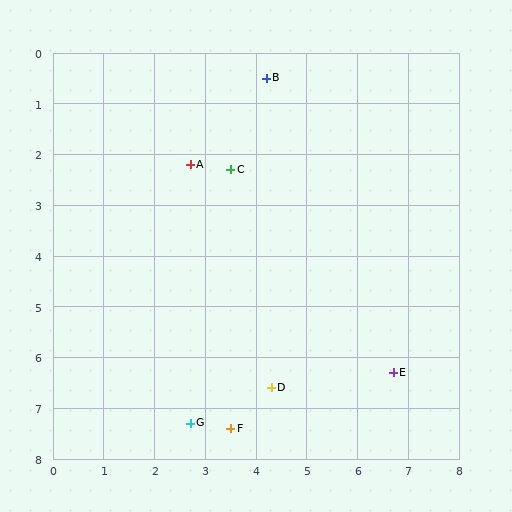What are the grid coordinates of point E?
Point E is at approximately (6.7, 6.3).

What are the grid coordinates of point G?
Point G is at approximately (2.7, 7.3).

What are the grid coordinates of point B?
Point B is at approximately (4.2, 0.5).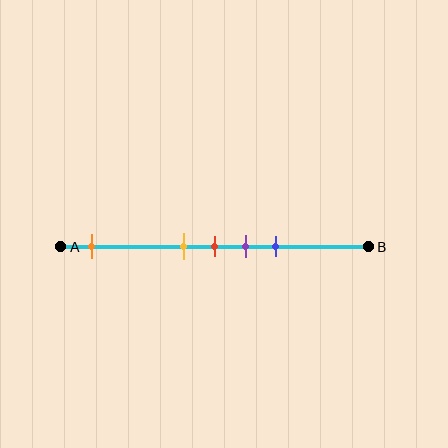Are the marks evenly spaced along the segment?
No, the marks are not evenly spaced.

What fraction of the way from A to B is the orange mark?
The orange mark is approximately 10% (0.1) of the way from A to B.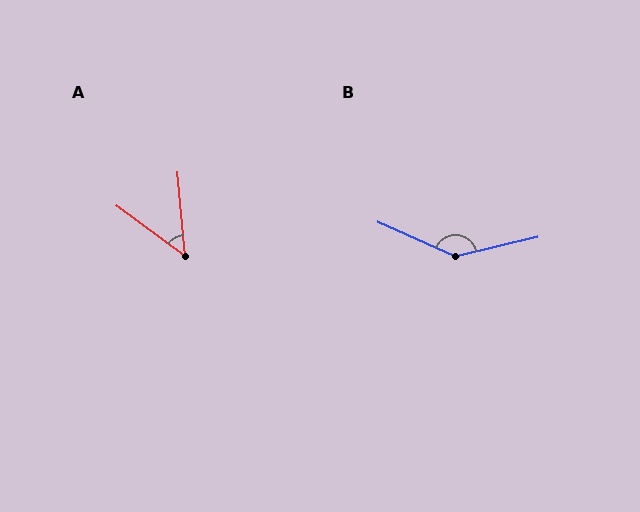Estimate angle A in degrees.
Approximately 49 degrees.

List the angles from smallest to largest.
A (49°), B (143°).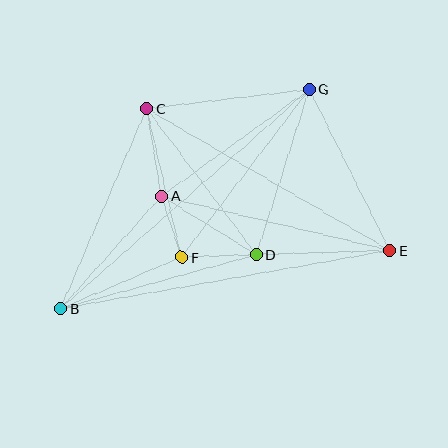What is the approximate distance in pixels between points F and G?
The distance between F and G is approximately 211 pixels.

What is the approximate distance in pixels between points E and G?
The distance between E and G is approximately 180 pixels.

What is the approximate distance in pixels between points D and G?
The distance between D and G is approximately 173 pixels.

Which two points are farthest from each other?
Points B and E are farthest from each other.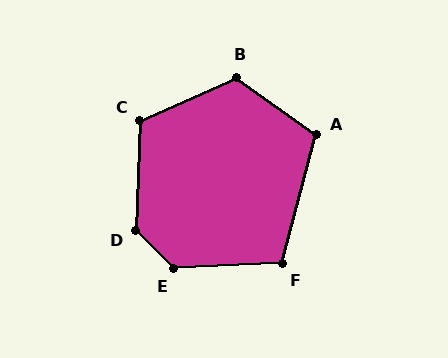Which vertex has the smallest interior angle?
F, at approximately 108 degrees.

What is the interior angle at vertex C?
Approximately 116 degrees (obtuse).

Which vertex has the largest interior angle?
E, at approximately 132 degrees.